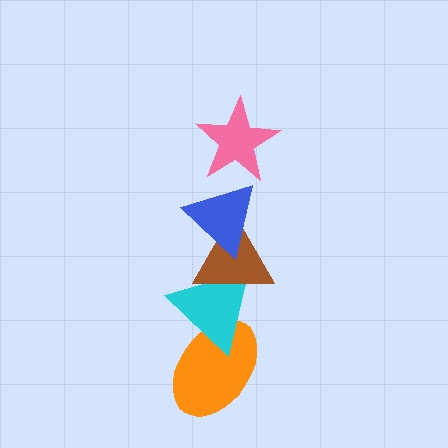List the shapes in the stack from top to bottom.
From top to bottom: the pink star, the blue triangle, the brown triangle, the cyan triangle, the orange ellipse.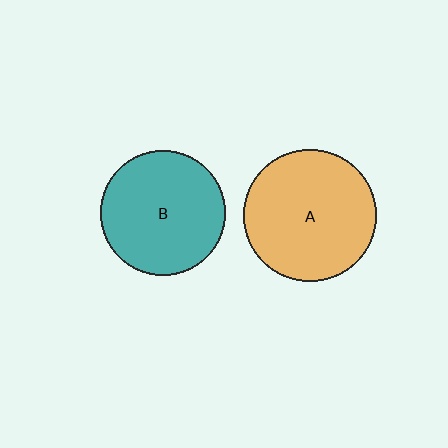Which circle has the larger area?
Circle A (orange).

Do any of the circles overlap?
No, none of the circles overlap.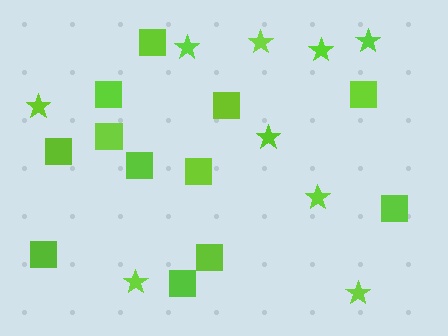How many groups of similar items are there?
There are 2 groups: one group of stars (9) and one group of squares (12).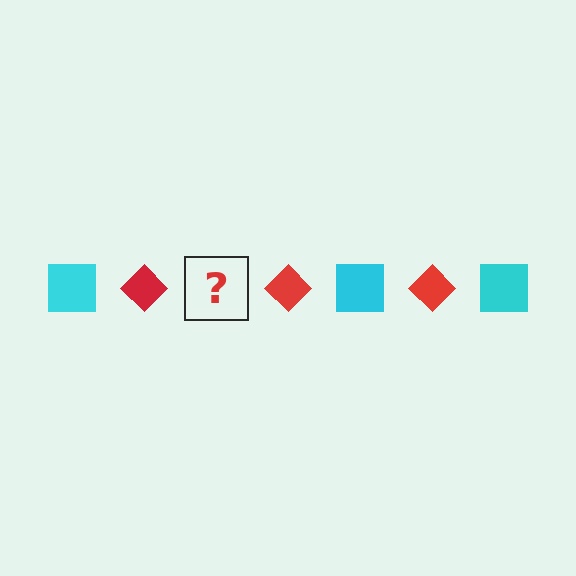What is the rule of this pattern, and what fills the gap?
The rule is that the pattern alternates between cyan square and red diamond. The gap should be filled with a cyan square.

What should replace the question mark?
The question mark should be replaced with a cyan square.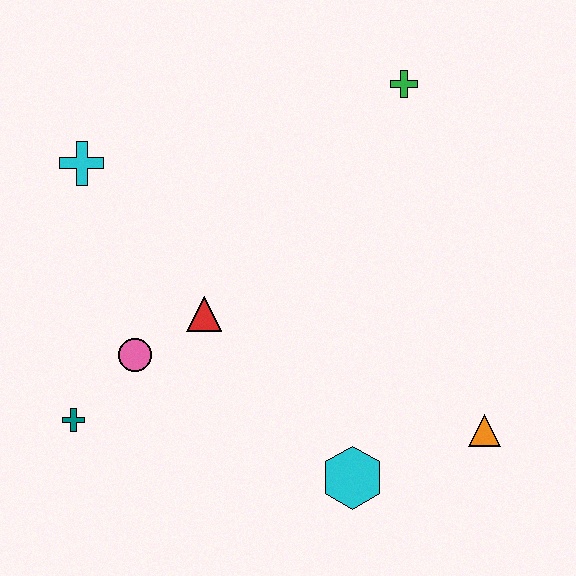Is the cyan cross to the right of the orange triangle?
No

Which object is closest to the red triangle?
The pink circle is closest to the red triangle.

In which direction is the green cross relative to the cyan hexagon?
The green cross is above the cyan hexagon.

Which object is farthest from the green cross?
The teal cross is farthest from the green cross.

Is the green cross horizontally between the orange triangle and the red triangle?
Yes